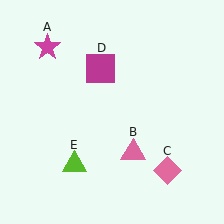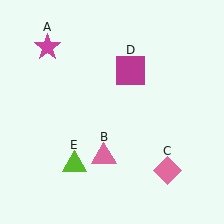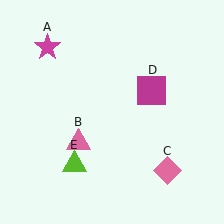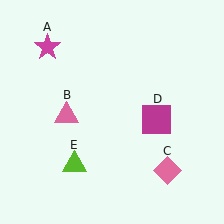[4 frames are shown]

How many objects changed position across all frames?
2 objects changed position: pink triangle (object B), magenta square (object D).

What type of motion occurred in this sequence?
The pink triangle (object B), magenta square (object D) rotated clockwise around the center of the scene.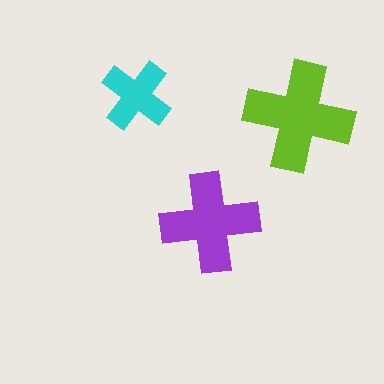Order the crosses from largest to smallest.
the lime one, the purple one, the cyan one.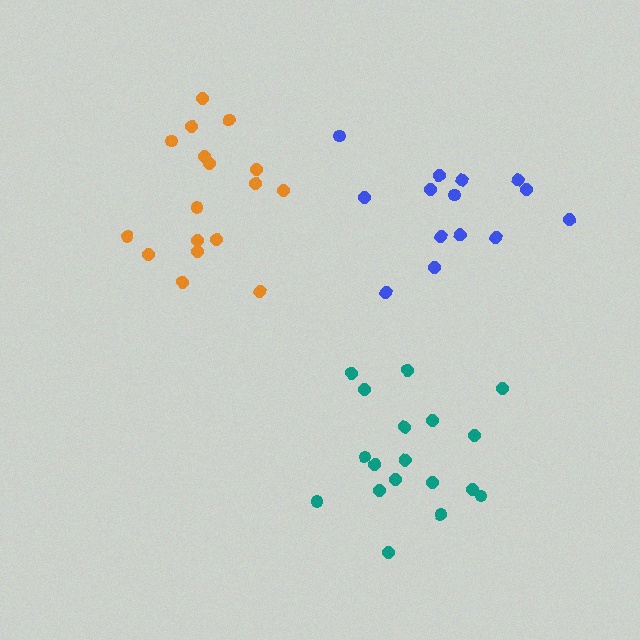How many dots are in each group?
Group 1: 18 dots, Group 2: 17 dots, Group 3: 14 dots (49 total).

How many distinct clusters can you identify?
There are 3 distinct clusters.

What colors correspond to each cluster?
The clusters are colored: teal, orange, blue.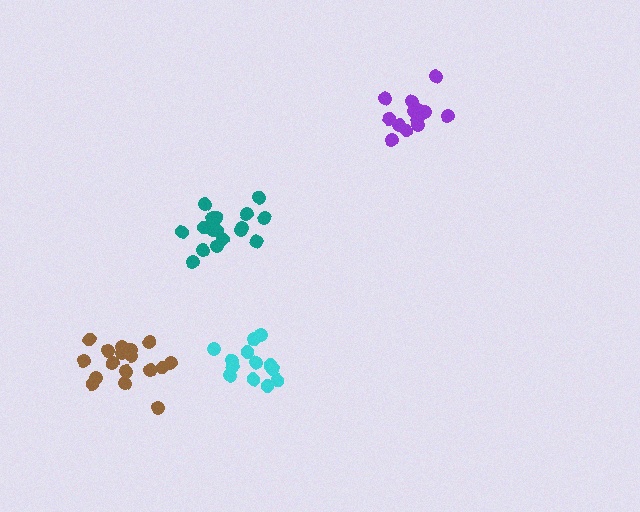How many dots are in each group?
Group 1: 13 dots, Group 2: 17 dots, Group 3: 13 dots, Group 4: 17 dots (60 total).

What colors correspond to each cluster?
The clusters are colored: purple, brown, cyan, teal.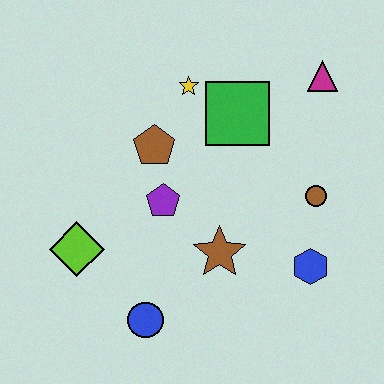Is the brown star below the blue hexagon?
No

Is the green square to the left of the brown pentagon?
No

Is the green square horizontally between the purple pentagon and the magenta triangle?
Yes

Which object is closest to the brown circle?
The blue hexagon is closest to the brown circle.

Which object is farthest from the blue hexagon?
The lime diamond is farthest from the blue hexagon.